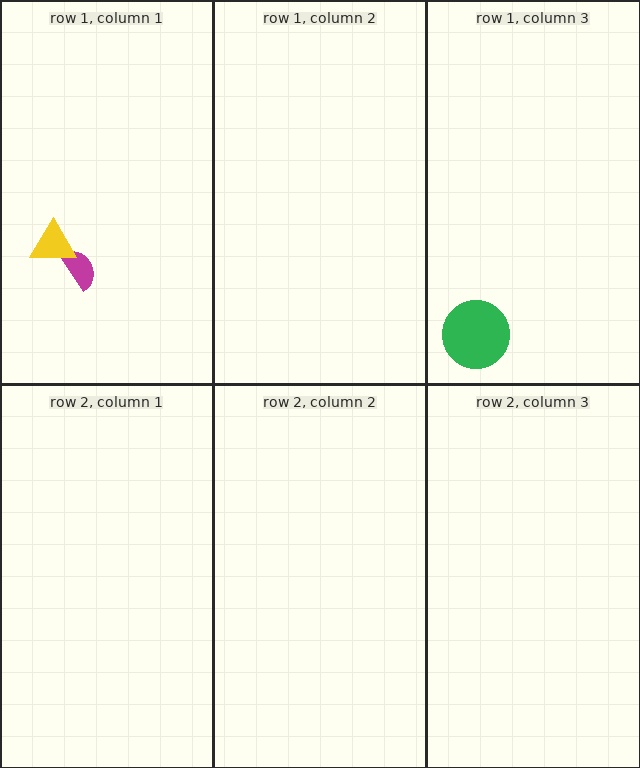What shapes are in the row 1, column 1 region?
The magenta semicircle, the yellow triangle.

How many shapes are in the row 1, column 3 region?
1.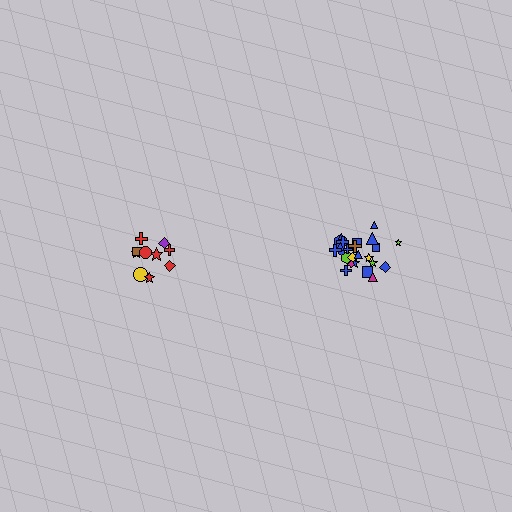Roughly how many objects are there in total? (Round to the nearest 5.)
Roughly 35 objects in total.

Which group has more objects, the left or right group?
The right group.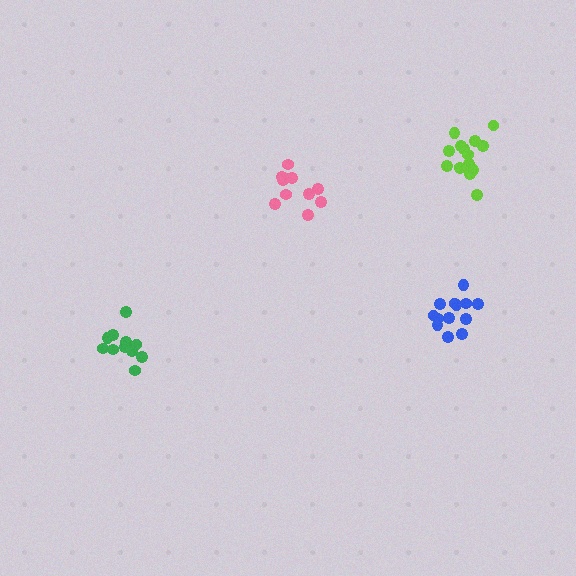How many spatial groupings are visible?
There are 4 spatial groupings.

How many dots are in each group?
Group 1: 13 dots, Group 2: 11 dots, Group 3: 11 dots, Group 4: 15 dots (50 total).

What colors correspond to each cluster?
The clusters are colored: blue, pink, green, lime.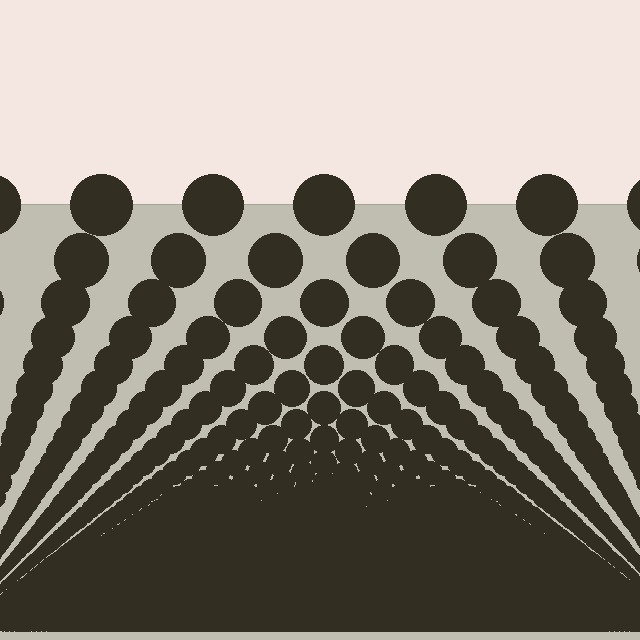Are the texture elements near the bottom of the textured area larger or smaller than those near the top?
Smaller. The gradient is inverted — elements near the bottom are smaller and denser.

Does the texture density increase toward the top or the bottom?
Density increases toward the bottom.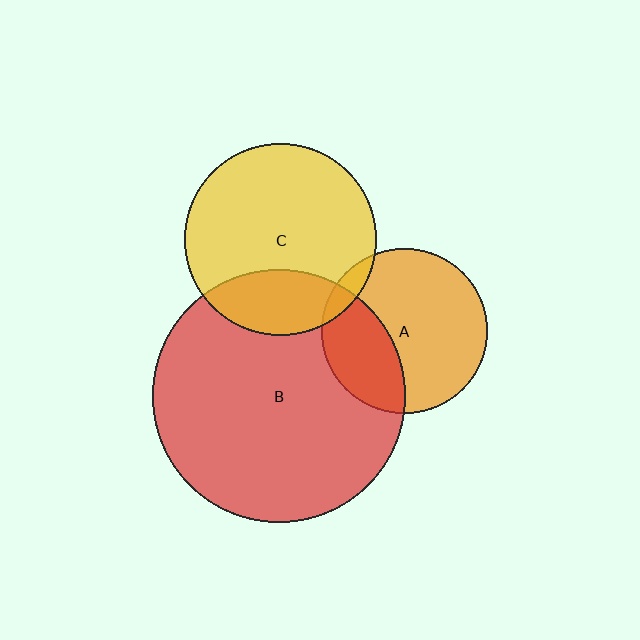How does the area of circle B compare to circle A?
Approximately 2.3 times.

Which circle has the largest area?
Circle B (red).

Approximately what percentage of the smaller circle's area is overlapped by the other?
Approximately 35%.